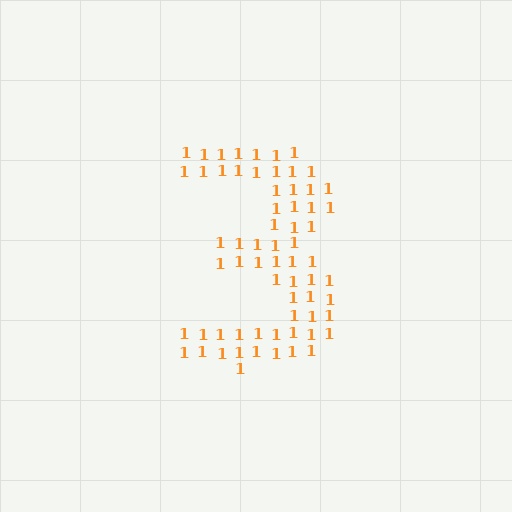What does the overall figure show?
The overall figure shows the digit 3.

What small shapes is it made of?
It is made of small digit 1's.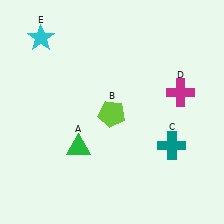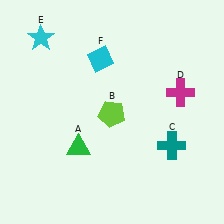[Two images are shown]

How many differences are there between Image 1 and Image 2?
There is 1 difference between the two images.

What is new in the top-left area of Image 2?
A cyan diamond (F) was added in the top-left area of Image 2.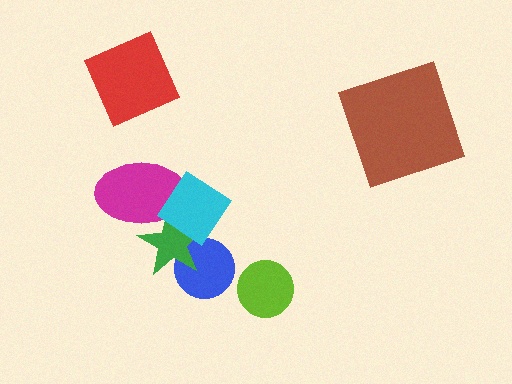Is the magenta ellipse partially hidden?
Yes, it is partially covered by another shape.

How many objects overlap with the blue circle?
2 objects overlap with the blue circle.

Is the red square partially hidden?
No, no other shape covers it.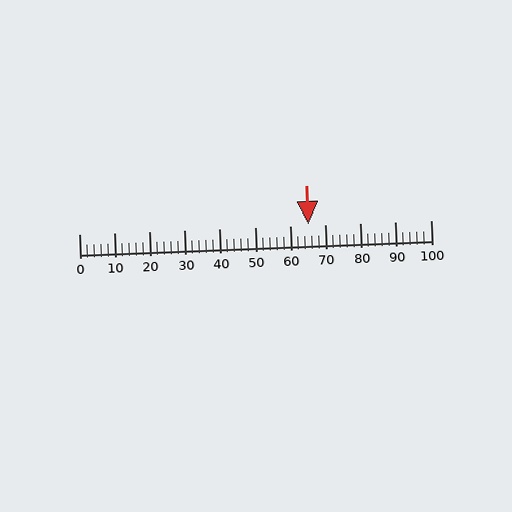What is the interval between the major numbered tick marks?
The major tick marks are spaced 10 units apart.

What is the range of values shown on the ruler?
The ruler shows values from 0 to 100.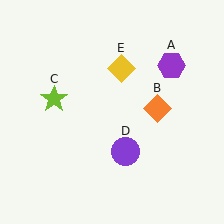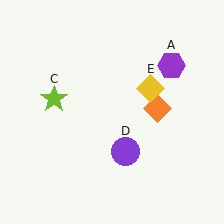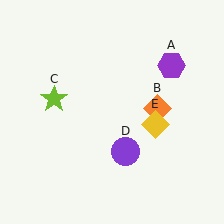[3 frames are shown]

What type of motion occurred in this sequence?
The yellow diamond (object E) rotated clockwise around the center of the scene.